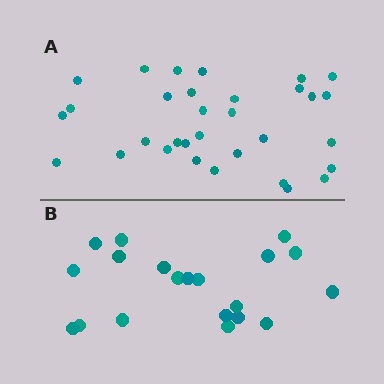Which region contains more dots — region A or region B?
Region A (the top region) has more dots.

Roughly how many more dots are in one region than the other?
Region A has roughly 12 or so more dots than region B.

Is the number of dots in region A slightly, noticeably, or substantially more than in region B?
Region A has substantially more. The ratio is roughly 1.6 to 1.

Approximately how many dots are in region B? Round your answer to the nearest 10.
About 20 dots.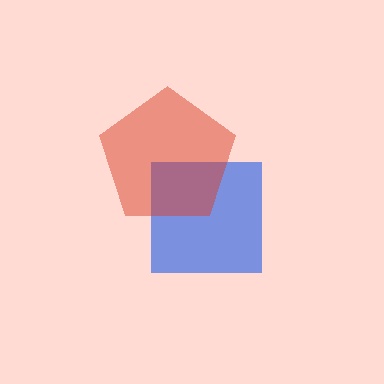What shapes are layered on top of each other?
The layered shapes are: a blue square, a red pentagon.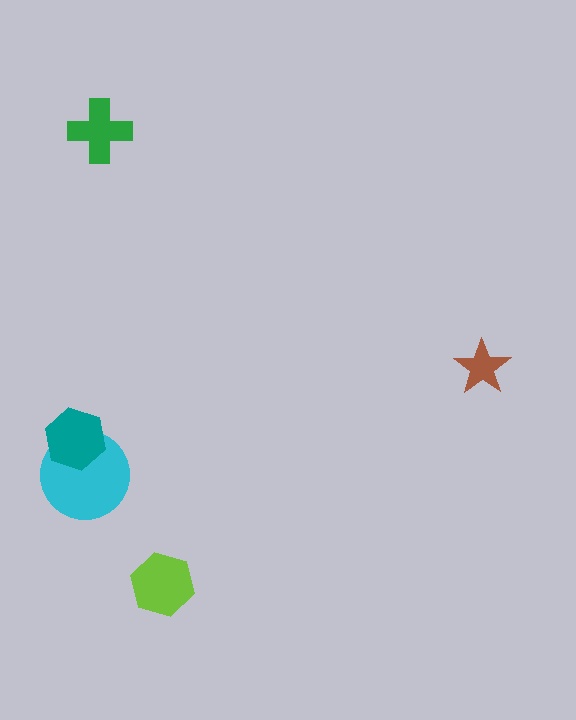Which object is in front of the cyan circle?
The teal hexagon is in front of the cyan circle.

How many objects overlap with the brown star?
0 objects overlap with the brown star.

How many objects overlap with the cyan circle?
1 object overlaps with the cyan circle.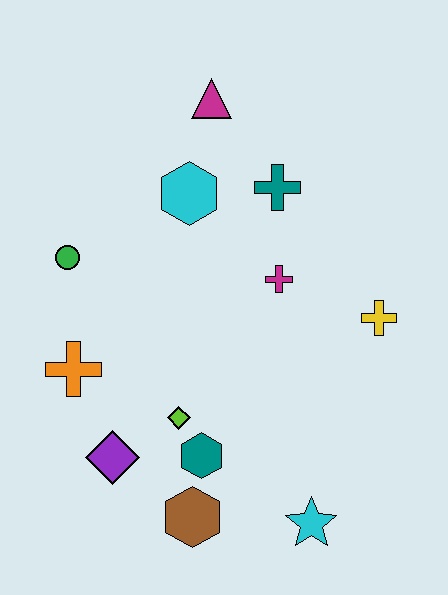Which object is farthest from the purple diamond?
The magenta triangle is farthest from the purple diamond.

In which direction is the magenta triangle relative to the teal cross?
The magenta triangle is above the teal cross.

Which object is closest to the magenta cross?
The teal cross is closest to the magenta cross.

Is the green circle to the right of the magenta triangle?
No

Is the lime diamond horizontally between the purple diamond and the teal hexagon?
Yes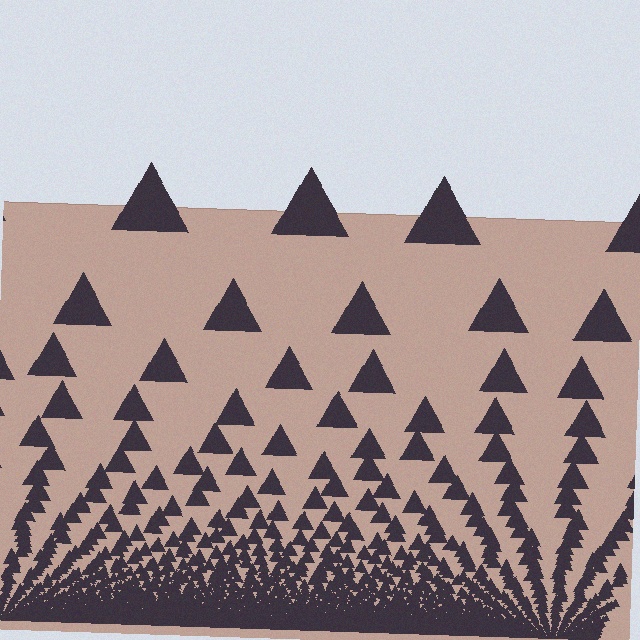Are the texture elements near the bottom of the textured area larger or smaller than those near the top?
Smaller. The gradient is inverted — elements near the bottom are smaller and denser.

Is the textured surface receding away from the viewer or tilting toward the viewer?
The surface appears to tilt toward the viewer. Texture elements get larger and sparser toward the top.